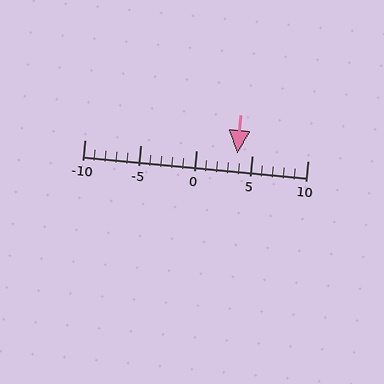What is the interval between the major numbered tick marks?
The major tick marks are spaced 5 units apart.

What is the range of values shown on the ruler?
The ruler shows values from -10 to 10.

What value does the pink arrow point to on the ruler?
The pink arrow points to approximately 4.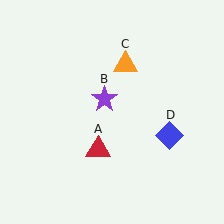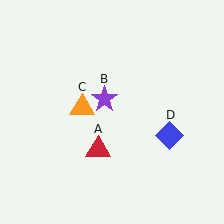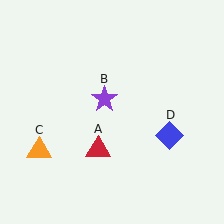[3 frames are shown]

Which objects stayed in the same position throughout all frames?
Red triangle (object A) and purple star (object B) and blue diamond (object D) remained stationary.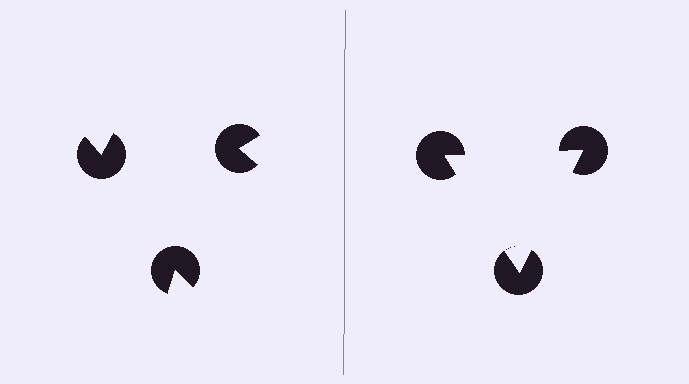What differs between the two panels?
The pac-man discs are positioned identically on both sides; only the wedge orientations differ. On the right they align to a triangle; on the left they are misaligned.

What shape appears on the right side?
An illusory triangle.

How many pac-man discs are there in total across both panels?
6 — 3 on each side.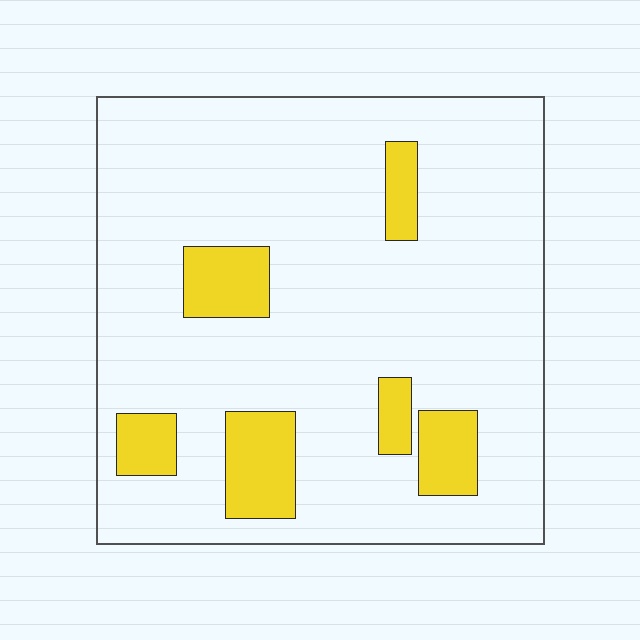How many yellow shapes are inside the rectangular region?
6.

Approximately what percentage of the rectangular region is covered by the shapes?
Approximately 15%.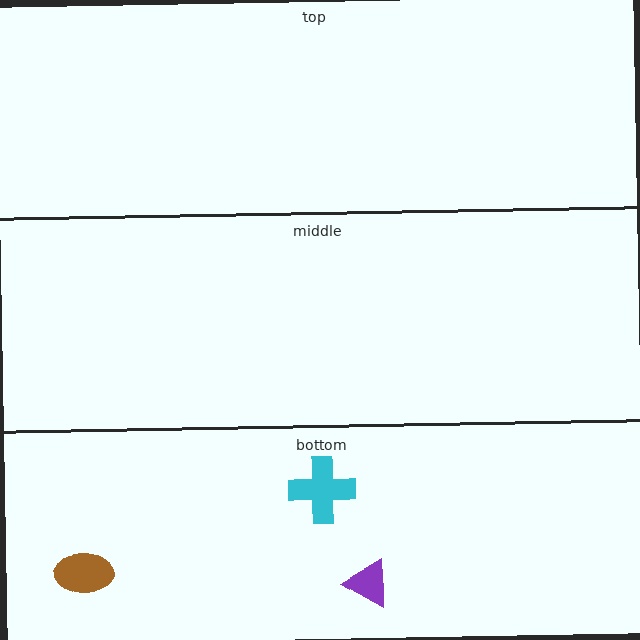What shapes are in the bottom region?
The purple triangle, the brown ellipse, the cyan cross.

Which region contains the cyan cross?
The bottom region.